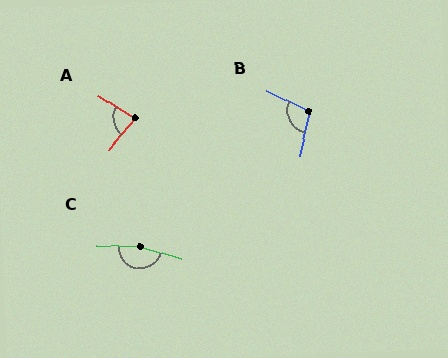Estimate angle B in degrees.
Approximately 104 degrees.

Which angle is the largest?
C, at approximately 164 degrees.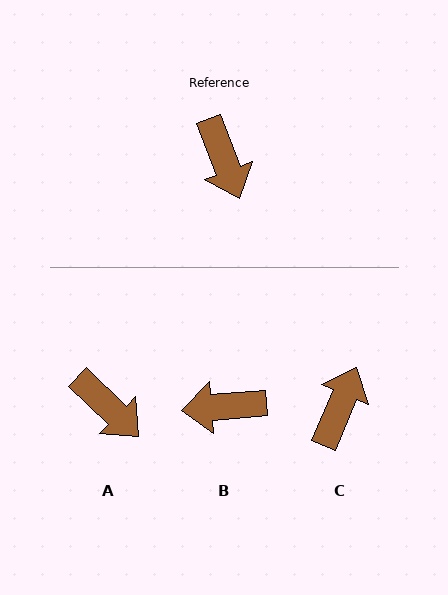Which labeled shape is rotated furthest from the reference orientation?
C, about 137 degrees away.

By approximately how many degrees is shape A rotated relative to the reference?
Approximately 26 degrees counter-clockwise.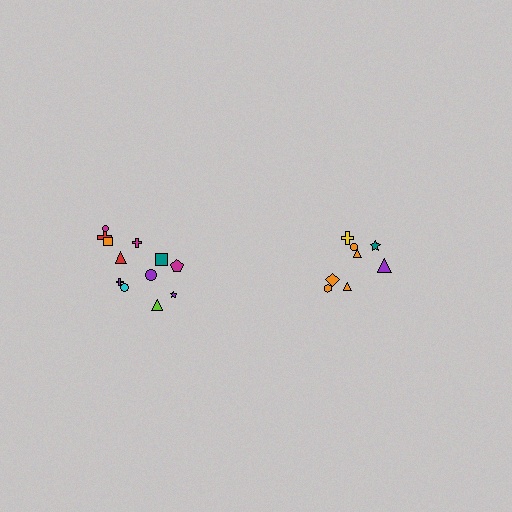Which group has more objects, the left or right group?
The left group.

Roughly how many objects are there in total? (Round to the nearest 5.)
Roughly 20 objects in total.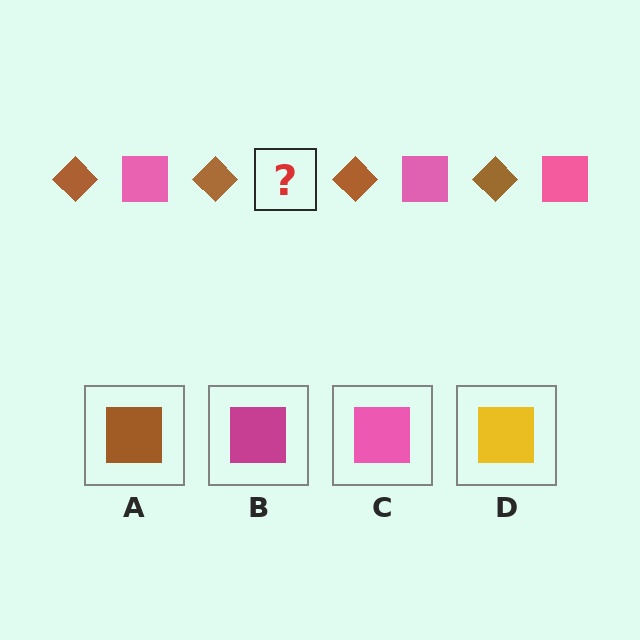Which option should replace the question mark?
Option C.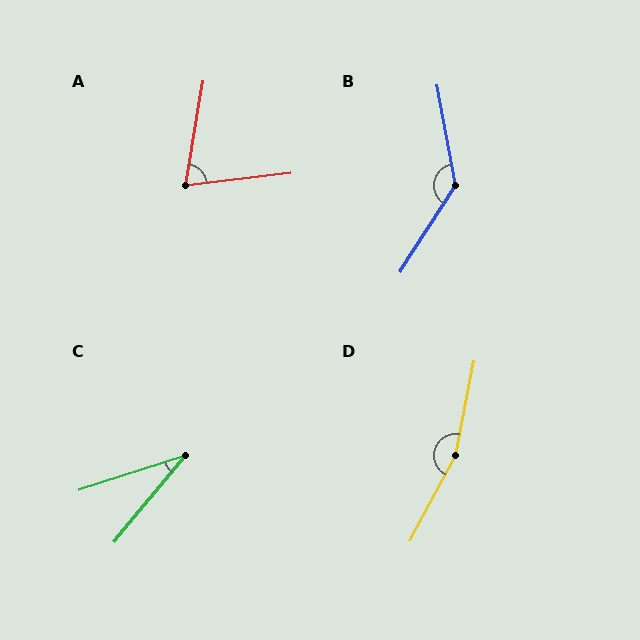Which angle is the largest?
D, at approximately 163 degrees.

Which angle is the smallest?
C, at approximately 33 degrees.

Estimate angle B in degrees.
Approximately 137 degrees.